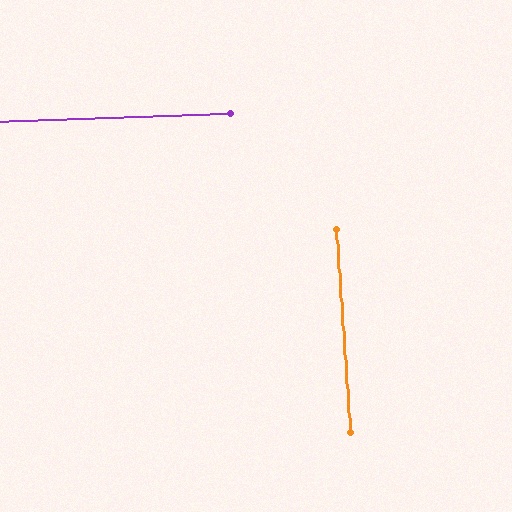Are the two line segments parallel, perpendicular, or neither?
Perpendicular — they meet at approximately 88°.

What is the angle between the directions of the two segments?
Approximately 88 degrees.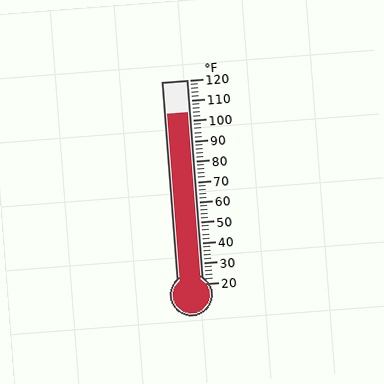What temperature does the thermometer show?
The thermometer shows approximately 104°F.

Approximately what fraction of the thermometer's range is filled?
The thermometer is filled to approximately 85% of its range.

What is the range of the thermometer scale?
The thermometer scale ranges from 20°F to 120°F.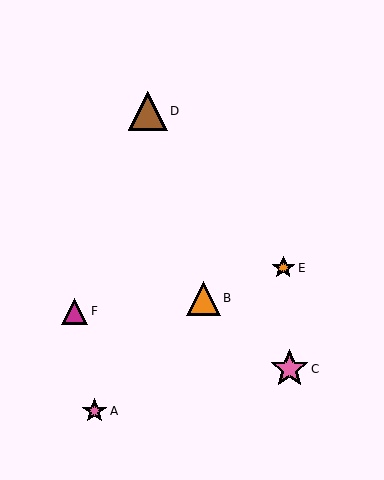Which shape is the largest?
The brown triangle (labeled D) is the largest.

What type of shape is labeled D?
Shape D is a brown triangle.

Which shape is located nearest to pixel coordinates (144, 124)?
The brown triangle (labeled D) at (148, 111) is nearest to that location.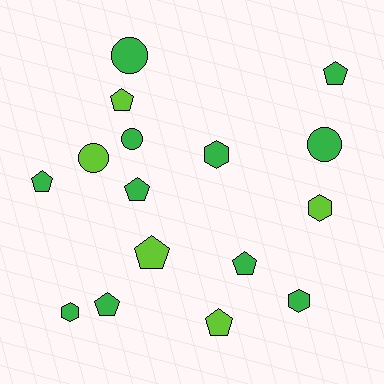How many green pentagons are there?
There are 5 green pentagons.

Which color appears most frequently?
Green, with 11 objects.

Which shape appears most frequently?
Pentagon, with 8 objects.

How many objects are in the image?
There are 16 objects.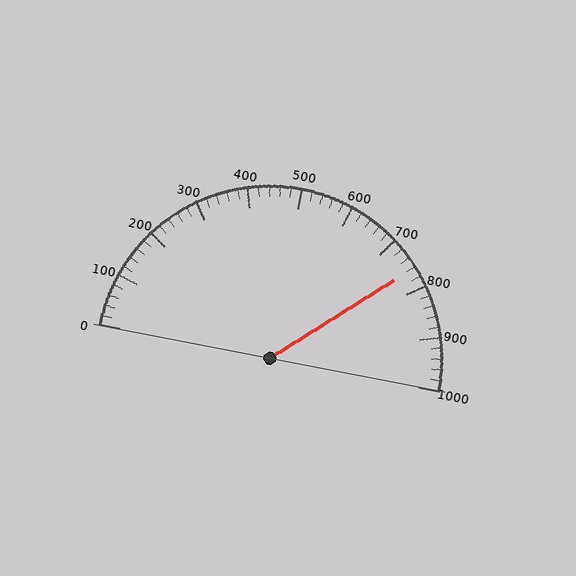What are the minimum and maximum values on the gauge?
The gauge ranges from 0 to 1000.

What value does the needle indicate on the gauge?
The needle indicates approximately 760.